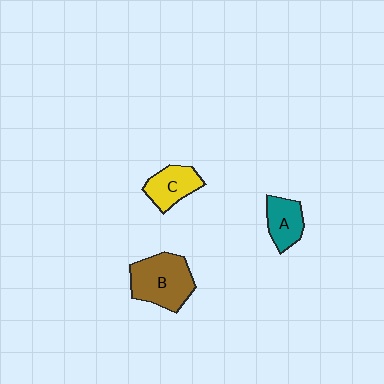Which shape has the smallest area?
Shape A (teal).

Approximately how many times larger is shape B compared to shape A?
Approximately 1.8 times.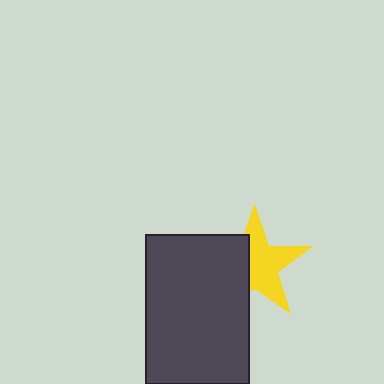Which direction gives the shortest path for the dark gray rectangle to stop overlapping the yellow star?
Moving left gives the shortest separation.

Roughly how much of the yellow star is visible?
About half of it is visible (roughly 60%).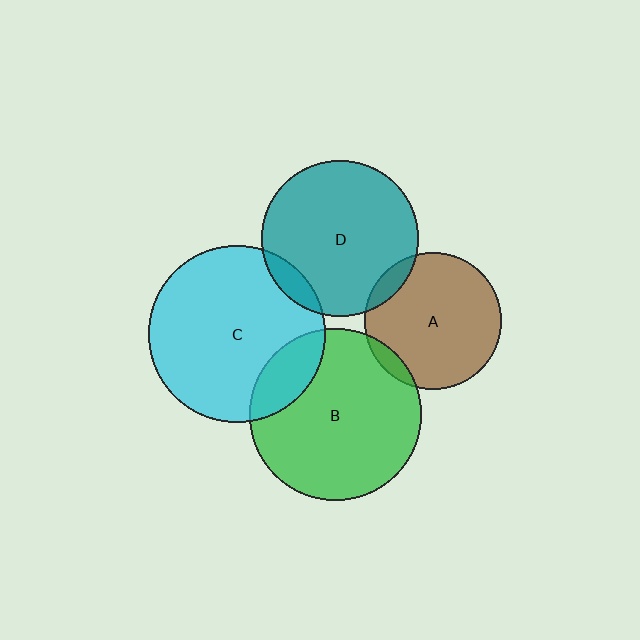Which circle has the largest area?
Circle C (cyan).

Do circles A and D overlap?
Yes.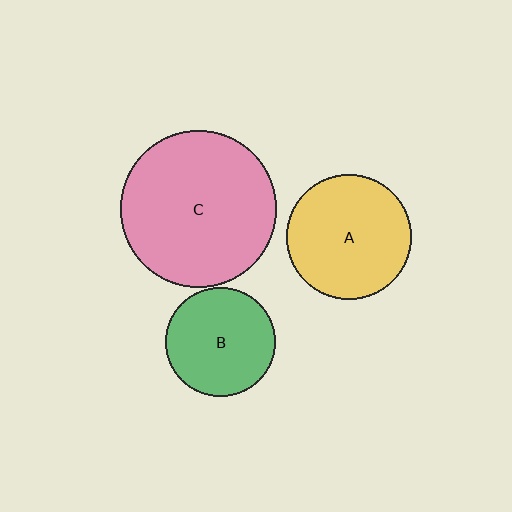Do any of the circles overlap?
No, none of the circles overlap.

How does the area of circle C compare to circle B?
Approximately 2.1 times.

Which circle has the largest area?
Circle C (pink).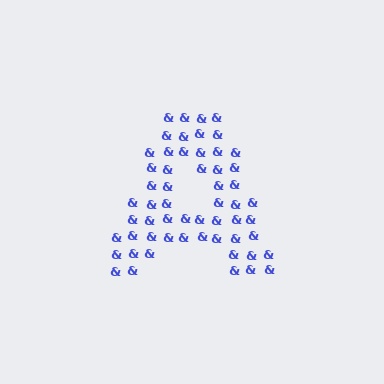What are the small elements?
The small elements are ampersands.